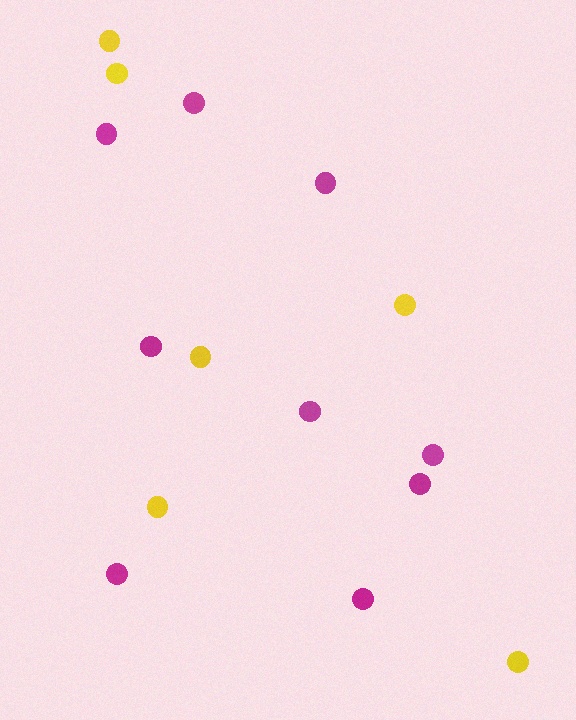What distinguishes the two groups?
There are 2 groups: one group of yellow circles (6) and one group of magenta circles (9).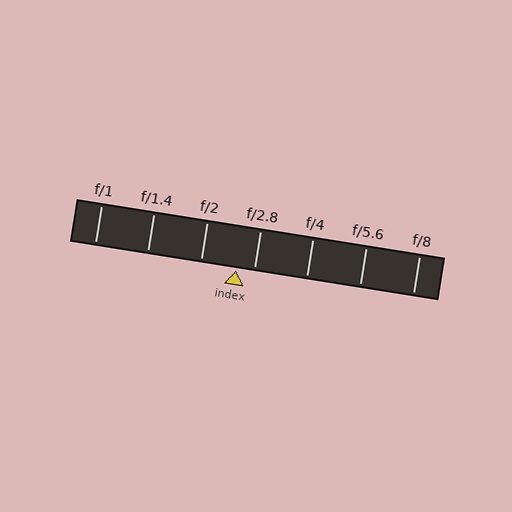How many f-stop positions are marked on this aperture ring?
There are 7 f-stop positions marked.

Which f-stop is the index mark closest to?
The index mark is closest to f/2.8.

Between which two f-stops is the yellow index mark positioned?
The index mark is between f/2 and f/2.8.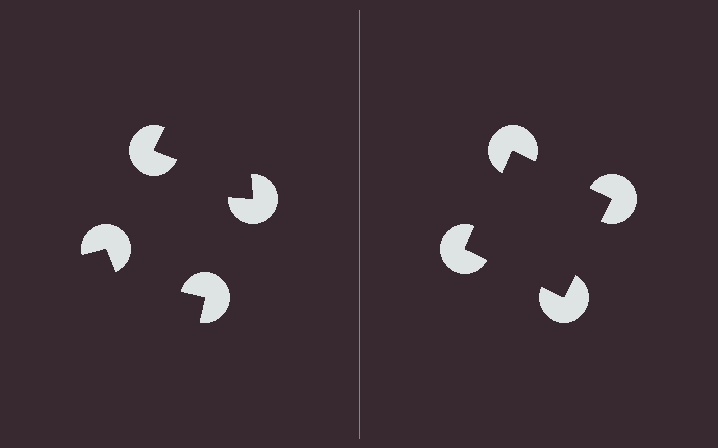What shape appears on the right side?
An illusory square.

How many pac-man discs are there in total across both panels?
8 — 4 on each side.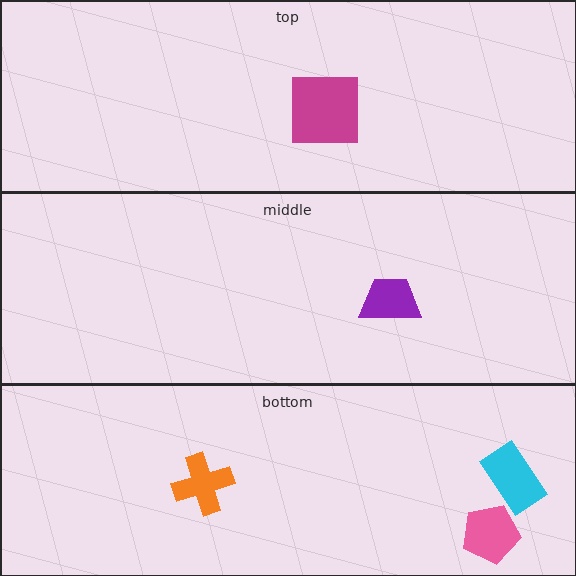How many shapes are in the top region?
1.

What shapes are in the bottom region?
The orange cross, the cyan rectangle, the pink pentagon.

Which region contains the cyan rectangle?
The bottom region.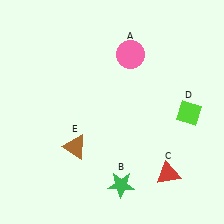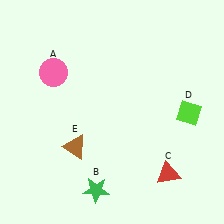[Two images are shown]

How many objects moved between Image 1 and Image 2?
2 objects moved between the two images.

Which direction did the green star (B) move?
The green star (B) moved left.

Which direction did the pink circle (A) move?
The pink circle (A) moved left.